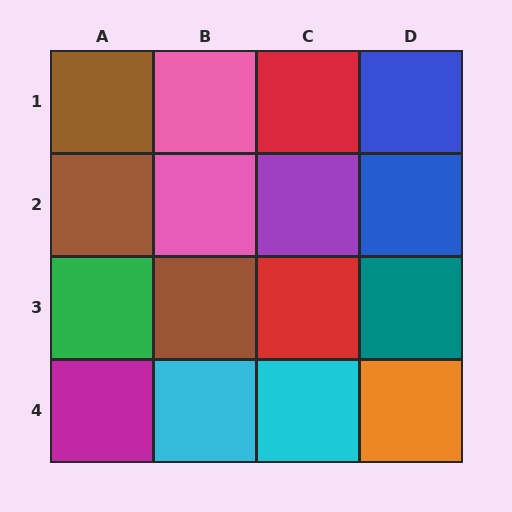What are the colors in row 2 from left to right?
Brown, pink, purple, blue.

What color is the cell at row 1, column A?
Brown.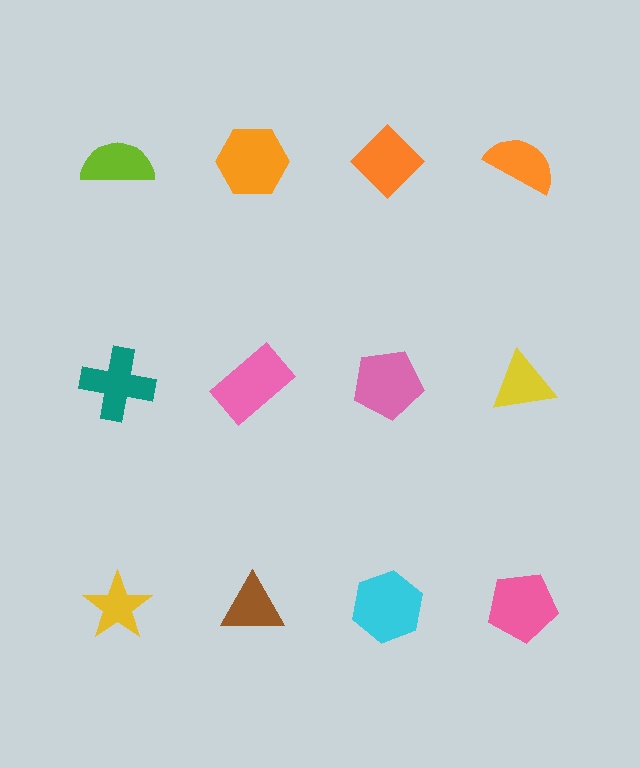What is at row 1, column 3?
An orange diamond.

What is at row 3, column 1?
A yellow star.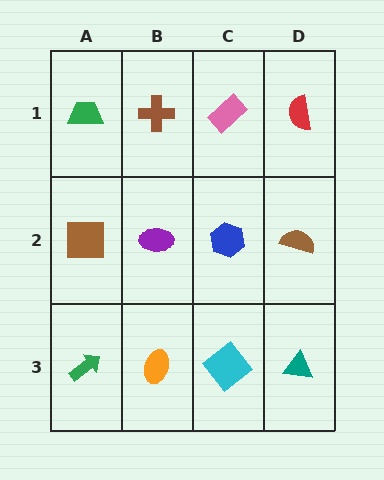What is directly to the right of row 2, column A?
A purple ellipse.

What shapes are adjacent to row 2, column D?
A red semicircle (row 1, column D), a teal triangle (row 3, column D), a blue hexagon (row 2, column C).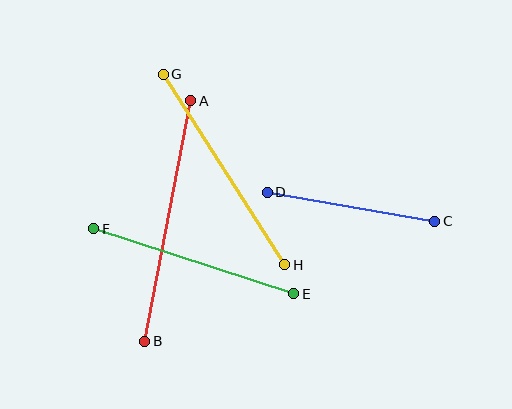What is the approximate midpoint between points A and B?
The midpoint is at approximately (168, 221) pixels.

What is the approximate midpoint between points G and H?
The midpoint is at approximately (224, 169) pixels.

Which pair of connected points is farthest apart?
Points A and B are farthest apart.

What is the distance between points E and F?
The distance is approximately 210 pixels.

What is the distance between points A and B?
The distance is approximately 245 pixels.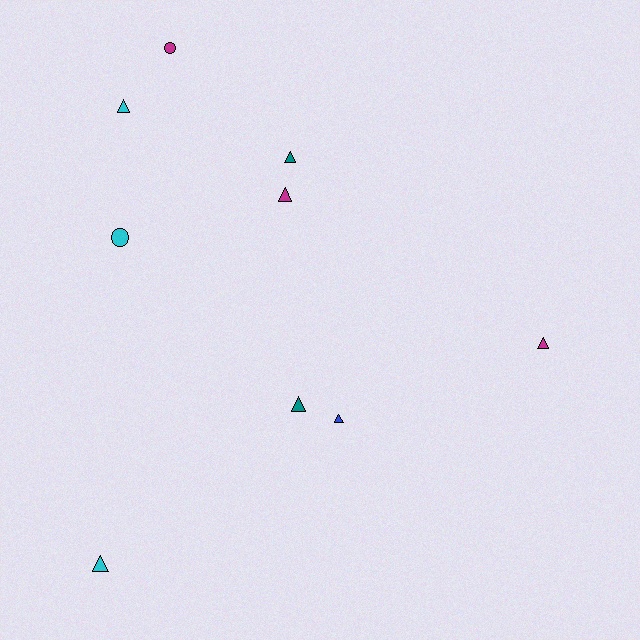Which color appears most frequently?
Cyan, with 3 objects.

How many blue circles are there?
There are no blue circles.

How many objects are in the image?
There are 9 objects.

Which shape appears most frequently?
Triangle, with 7 objects.